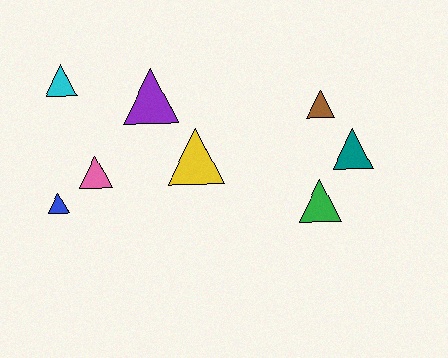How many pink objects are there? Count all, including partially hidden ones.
There is 1 pink object.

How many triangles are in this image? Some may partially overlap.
There are 8 triangles.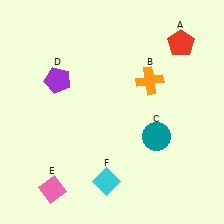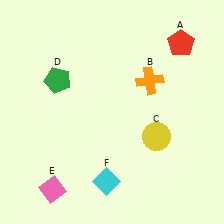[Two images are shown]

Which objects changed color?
C changed from teal to yellow. D changed from purple to green.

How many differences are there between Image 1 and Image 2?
There are 2 differences between the two images.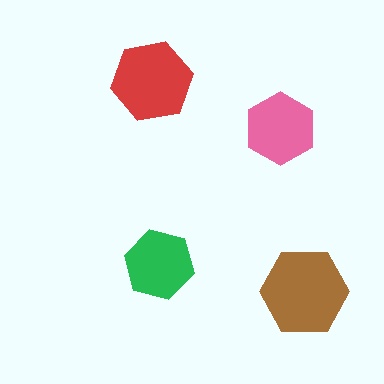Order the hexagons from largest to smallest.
the brown one, the red one, the pink one, the green one.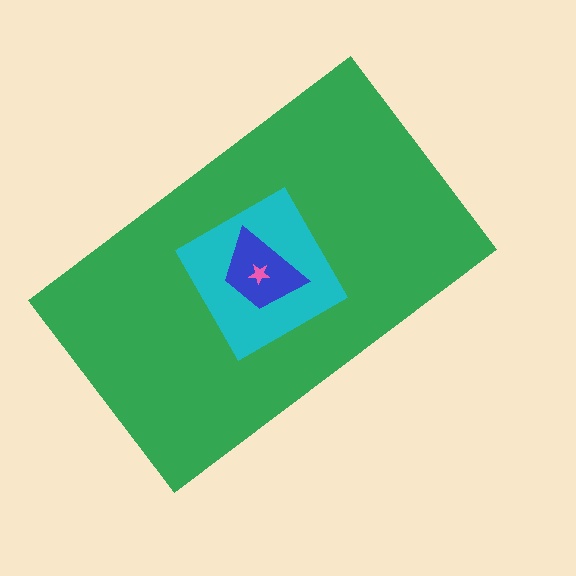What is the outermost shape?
The green rectangle.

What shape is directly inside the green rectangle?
The cyan square.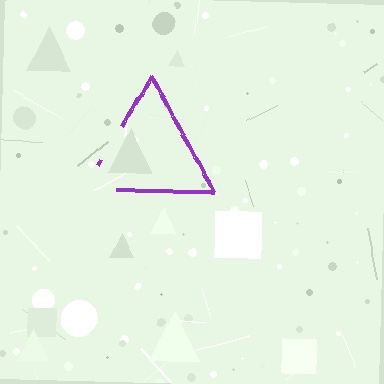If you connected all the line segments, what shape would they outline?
They would outline a triangle.